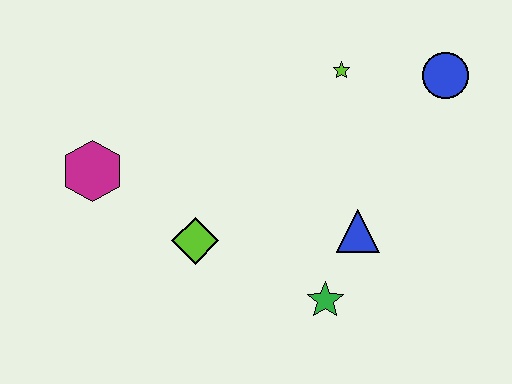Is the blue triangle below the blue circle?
Yes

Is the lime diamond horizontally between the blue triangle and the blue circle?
No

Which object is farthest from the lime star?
The magenta hexagon is farthest from the lime star.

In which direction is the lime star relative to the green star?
The lime star is above the green star.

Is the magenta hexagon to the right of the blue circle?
No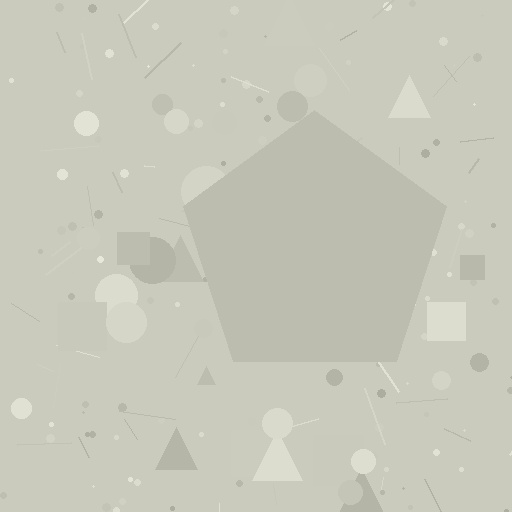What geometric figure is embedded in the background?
A pentagon is embedded in the background.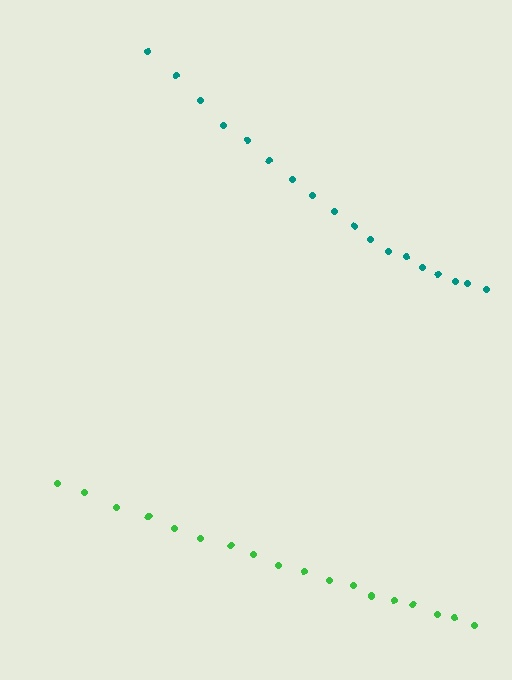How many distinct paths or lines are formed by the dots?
There are 2 distinct paths.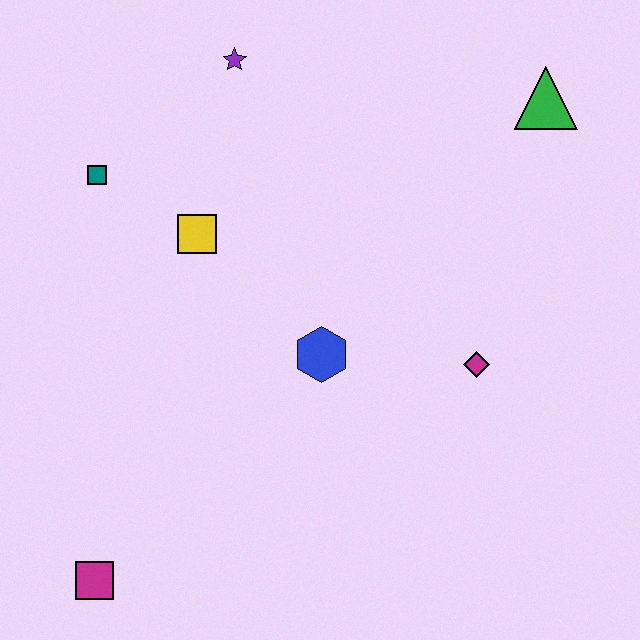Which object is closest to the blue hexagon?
The magenta diamond is closest to the blue hexagon.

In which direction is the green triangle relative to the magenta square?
The green triangle is above the magenta square.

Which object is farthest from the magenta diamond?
The magenta square is farthest from the magenta diamond.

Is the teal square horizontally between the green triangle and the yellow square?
No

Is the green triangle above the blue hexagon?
Yes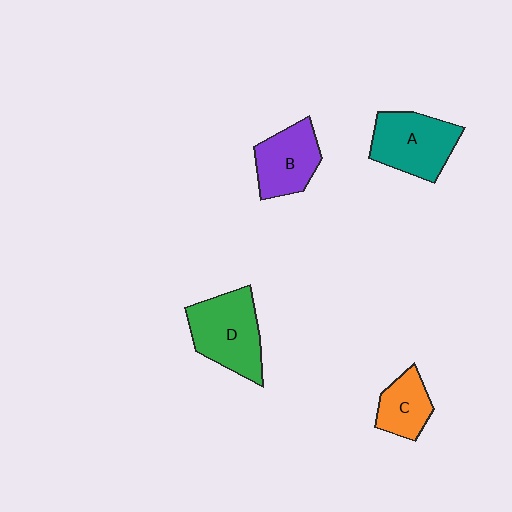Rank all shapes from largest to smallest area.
From largest to smallest: D (green), A (teal), B (purple), C (orange).